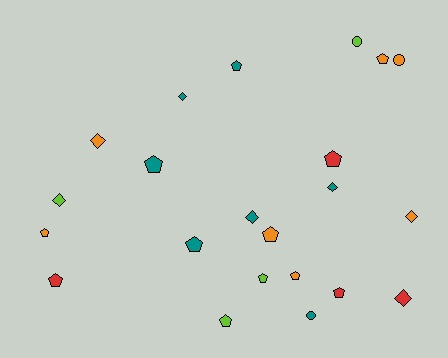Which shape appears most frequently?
Pentagon, with 12 objects.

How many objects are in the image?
There are 22 objects.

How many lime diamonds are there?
There is 1 lime diamond.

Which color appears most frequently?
Teal, with 7 objects.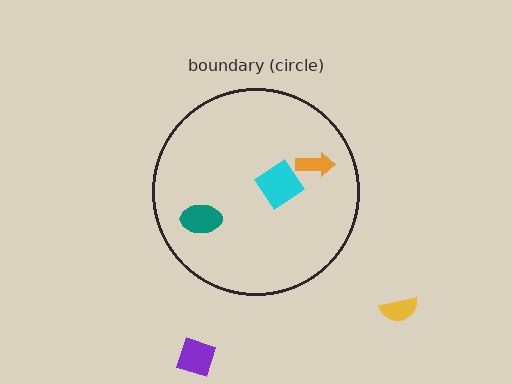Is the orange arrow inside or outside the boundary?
Inside.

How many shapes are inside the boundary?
3 inside, 2 outside.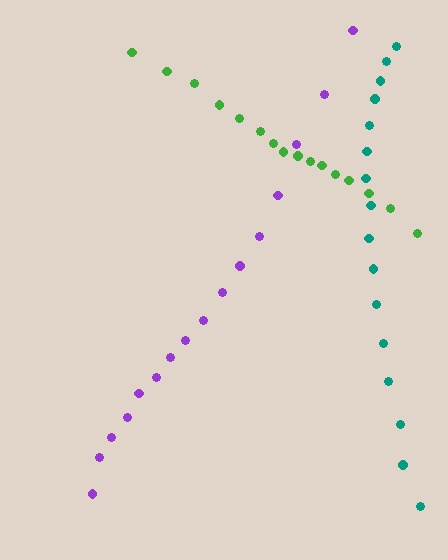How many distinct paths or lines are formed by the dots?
There are 3 distinct paths.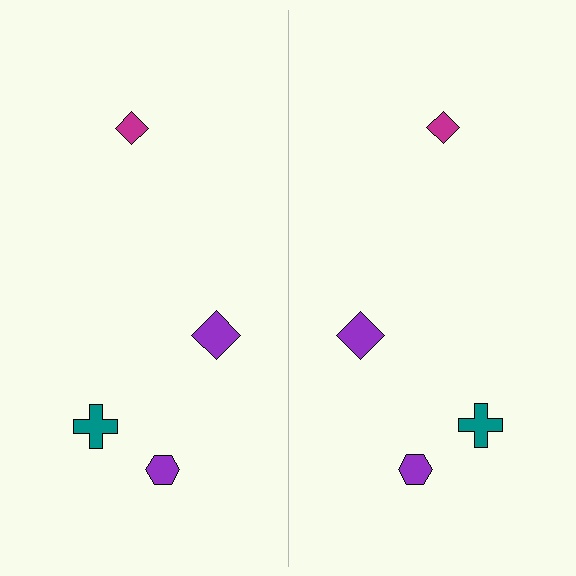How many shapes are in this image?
There are 8 shapes in this image.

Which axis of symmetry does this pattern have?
The pattern has a vertical axis of symmetry running through the center of the image.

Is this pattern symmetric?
Yes, this pattern has bilateral (reflection) symmetry.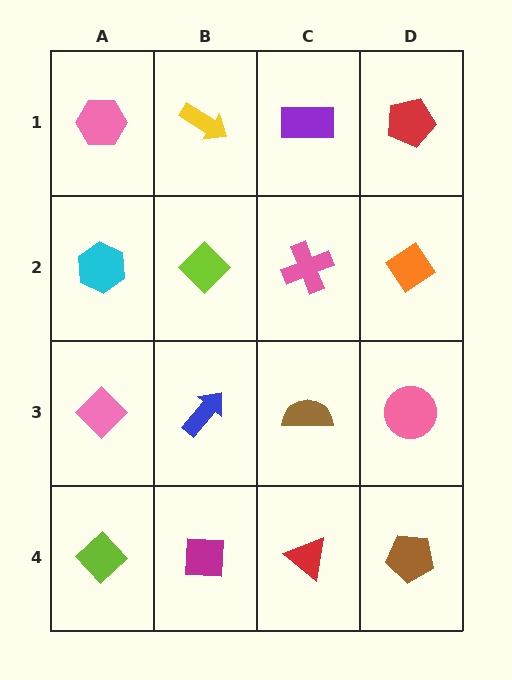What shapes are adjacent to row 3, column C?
A pink cross (row 2, column C), a red triangle (row 4, column C), a blue arrow (row 3, column B), a pink circle (row 3, column D).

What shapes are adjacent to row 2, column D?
A red pentagon (row 1, column D), a pink circle (row 3, column D), a pink cross (row 2, column C).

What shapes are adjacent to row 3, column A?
A cyan hexagon (row 2, column A), a lime diamond (row 4, column A), a blue arrow (row 3, column B).